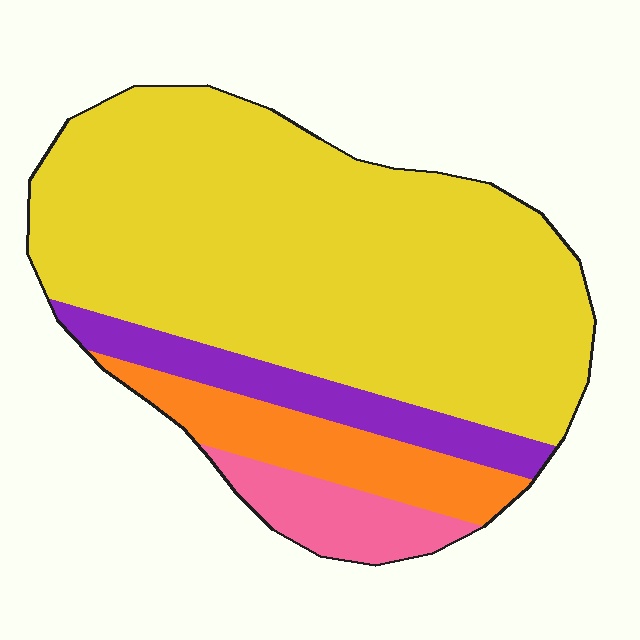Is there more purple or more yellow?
Yellow.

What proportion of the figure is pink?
Pink takes up about one tenth (1/10) of the figure.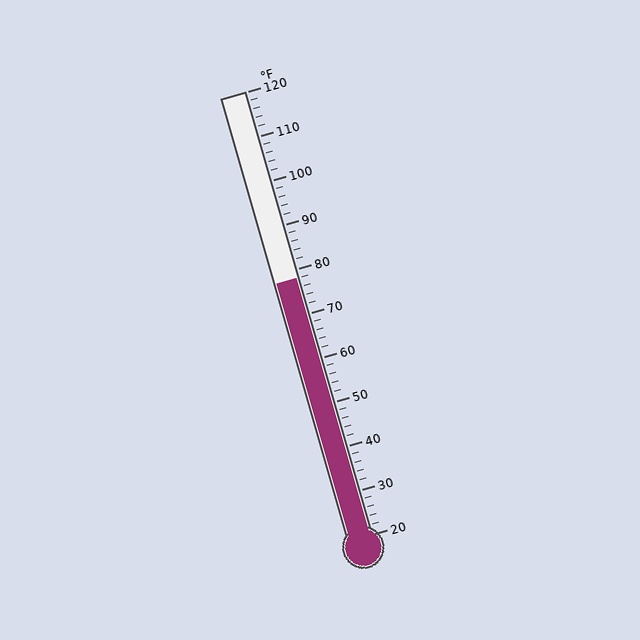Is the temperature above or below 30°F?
The temperature is above 30°F.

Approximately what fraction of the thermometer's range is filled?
The thermometer is filled to approximately 60% of its range.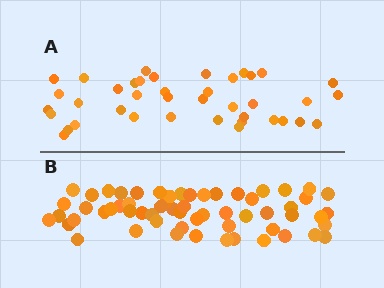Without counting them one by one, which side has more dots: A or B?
Region B (the bottom region) has more dots.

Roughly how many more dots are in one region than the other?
Region B has approximately 20 more dots than region A.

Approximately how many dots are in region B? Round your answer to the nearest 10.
About 60 dots.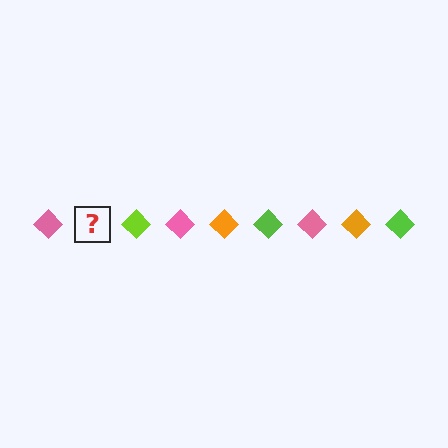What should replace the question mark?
The question mark should be replaced with an orange diamond.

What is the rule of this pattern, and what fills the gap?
The rule is that the pattern cycles through pink, orange, lime diamonds. The gap should be filled with an orange diamond.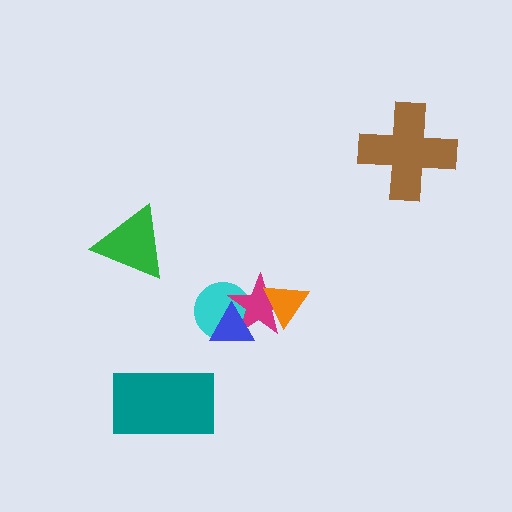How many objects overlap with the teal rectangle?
0 objects overlap with the teal rectangle.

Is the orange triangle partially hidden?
No, no other shape covers it.